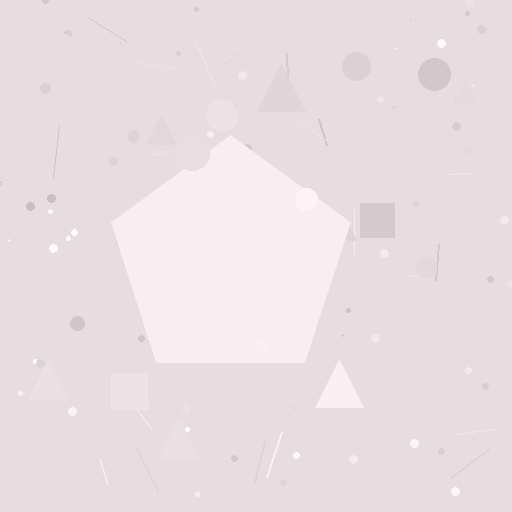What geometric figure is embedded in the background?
A pentagon is embedded in the background.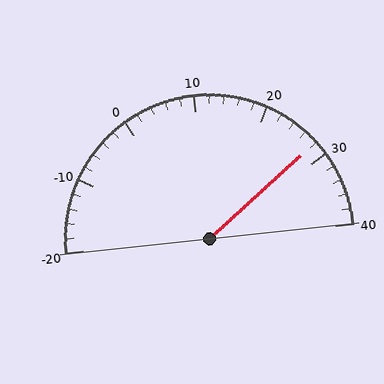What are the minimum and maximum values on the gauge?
The gauge ranges from -20 to 40.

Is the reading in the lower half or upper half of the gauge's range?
The reading is in the upper half of the range (-20 to 40).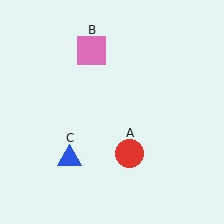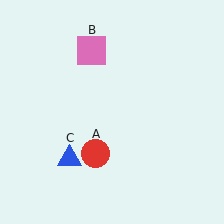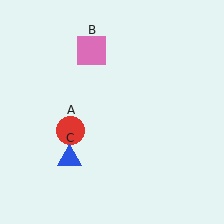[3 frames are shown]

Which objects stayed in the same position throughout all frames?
Pink square (object B) and blue triangle (object C) remained stationary.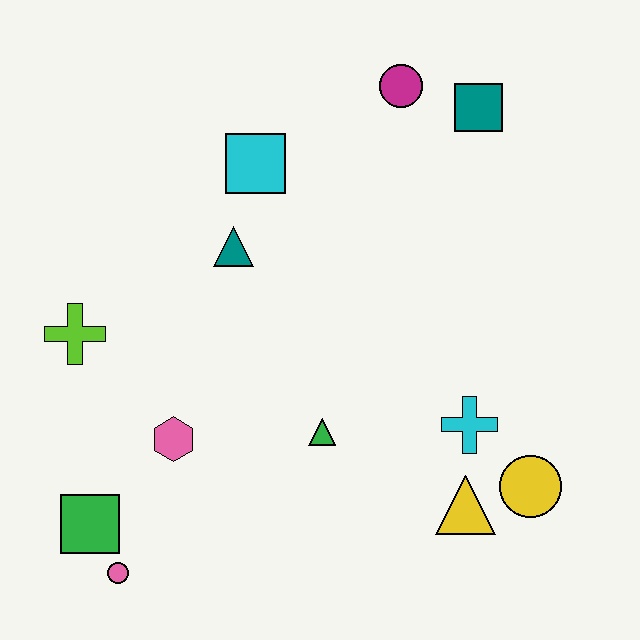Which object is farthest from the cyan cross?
The lime cross is farthest from the cyan cross.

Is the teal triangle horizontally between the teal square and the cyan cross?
No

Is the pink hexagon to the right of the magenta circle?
No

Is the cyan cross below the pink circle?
No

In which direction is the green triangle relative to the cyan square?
The green triangle is below the cyan square.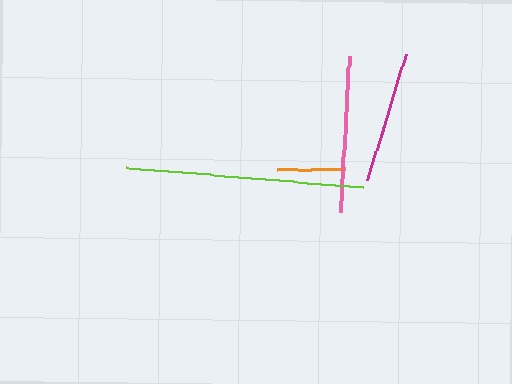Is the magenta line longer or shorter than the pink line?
The pink line is longer than the magenta line.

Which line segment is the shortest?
The orange line is the shortest at approximately 68 pixels.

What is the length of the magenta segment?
The magenta segment is approximately 132 pixels long.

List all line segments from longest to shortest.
From longest to shortest: lime, pink, magenta, orange.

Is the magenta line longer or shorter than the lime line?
The lime line is longer than the magenta line.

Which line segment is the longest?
The lime line is the longest at approximately 238 pixels.